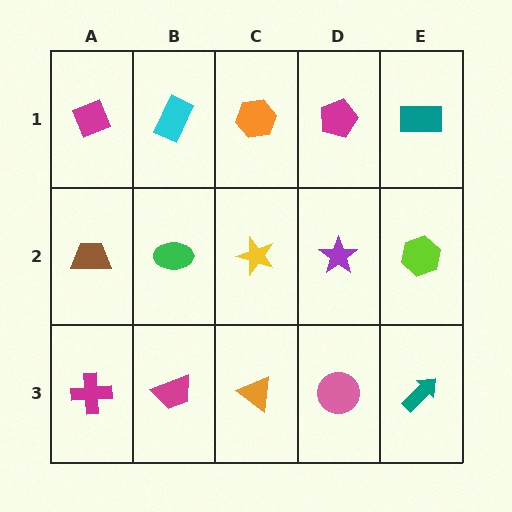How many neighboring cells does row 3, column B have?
3.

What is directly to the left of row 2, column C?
A green ellipse.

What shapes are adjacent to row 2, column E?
A teal rectangle (row 1, column E), a teal arrow (row 3, column E), a purple star (row 2, column D).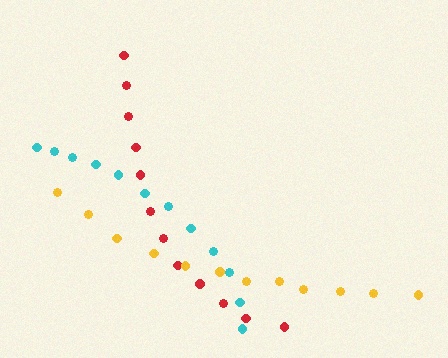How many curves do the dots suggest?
There are 3 distinct paths.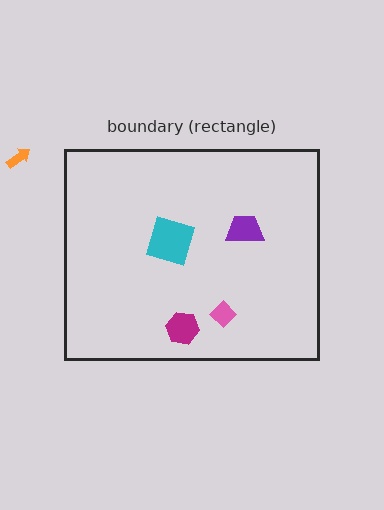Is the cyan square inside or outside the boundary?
Inside.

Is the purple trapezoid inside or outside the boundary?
Inside.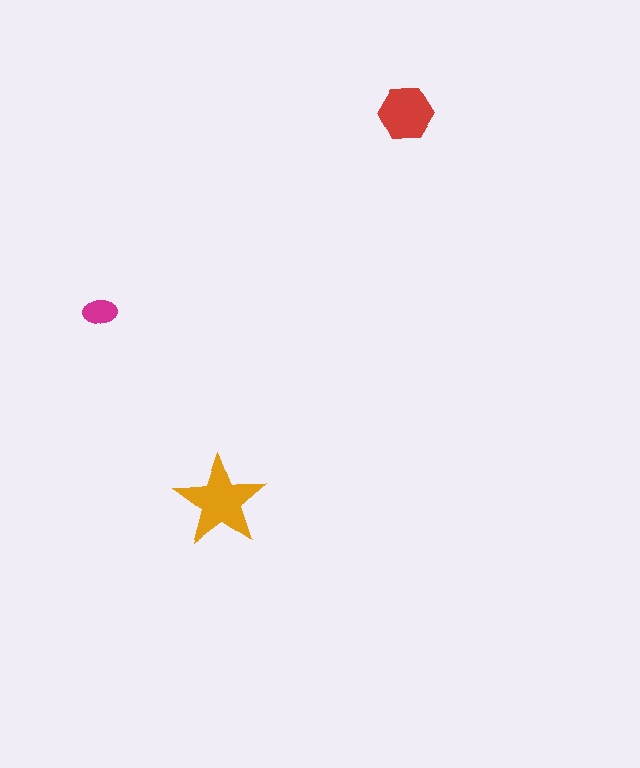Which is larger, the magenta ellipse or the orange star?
The orange star.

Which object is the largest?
The orange star.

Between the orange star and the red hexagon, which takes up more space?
The orange star.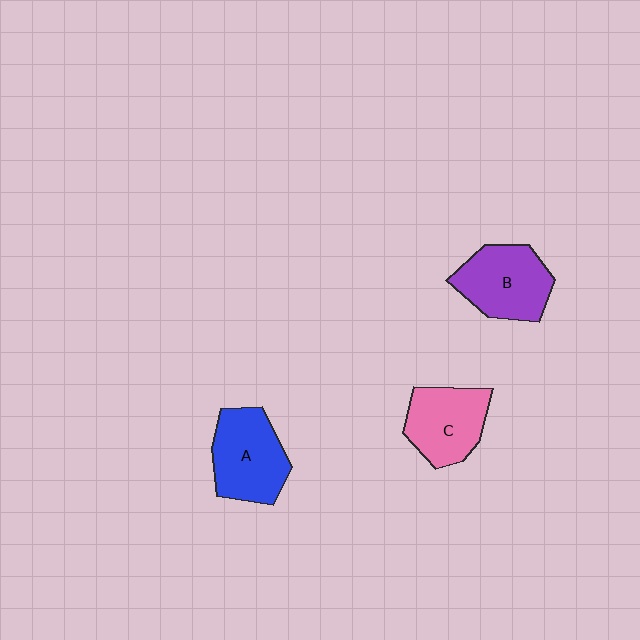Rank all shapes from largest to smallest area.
From largest to smallest: A (blue), B (purple), C (pink).